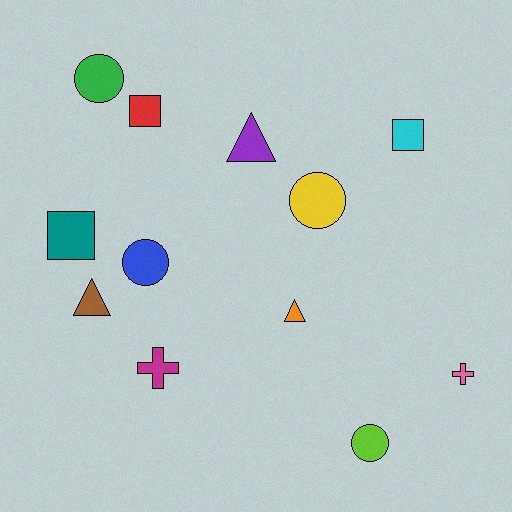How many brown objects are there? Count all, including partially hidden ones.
There is 1 brown object.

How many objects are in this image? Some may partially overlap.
There are 12 objects.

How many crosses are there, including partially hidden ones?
There are 2 crosses.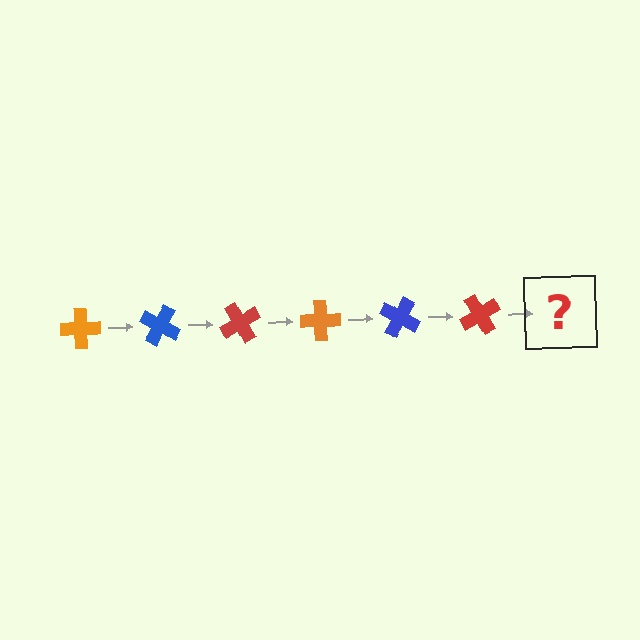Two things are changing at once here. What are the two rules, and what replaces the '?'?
The two rules are that it rotates 30 degrees each step and the color cycles through orange, blue, and red. The '?' should be an orange cross, rotated 180 degrees from the start.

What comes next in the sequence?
The next element should be an orange cross, rotated 180 degrees from the start.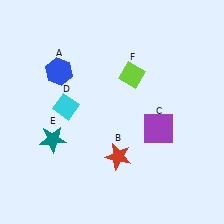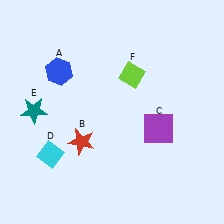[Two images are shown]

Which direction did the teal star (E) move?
The teal star (E) moved up.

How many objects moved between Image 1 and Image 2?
3 objects moved between the two images.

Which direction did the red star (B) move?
The red star (B) moved left.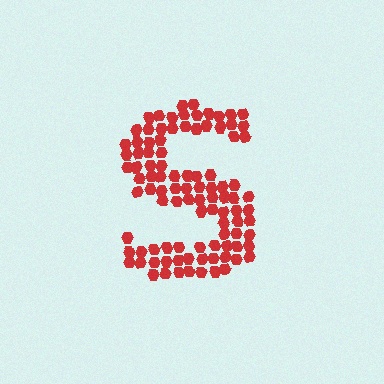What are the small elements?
The small elements are hexagons.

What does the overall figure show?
The overall figure shows the letter S.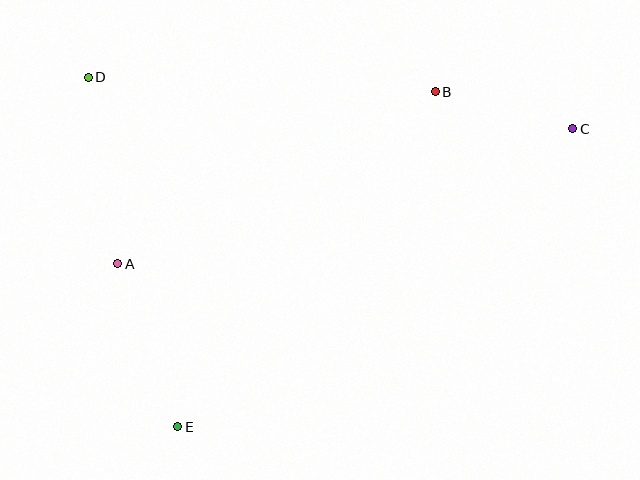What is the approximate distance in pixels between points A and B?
The distance between A and B is approximately 361 pixels.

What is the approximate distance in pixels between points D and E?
The distance between D and E is approximately 361 pixels.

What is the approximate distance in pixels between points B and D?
The distance between B and D is approximately 348 pixels.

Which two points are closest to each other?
Points B and C are closest to each other.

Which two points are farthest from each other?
Points C and E are farthest from each other.